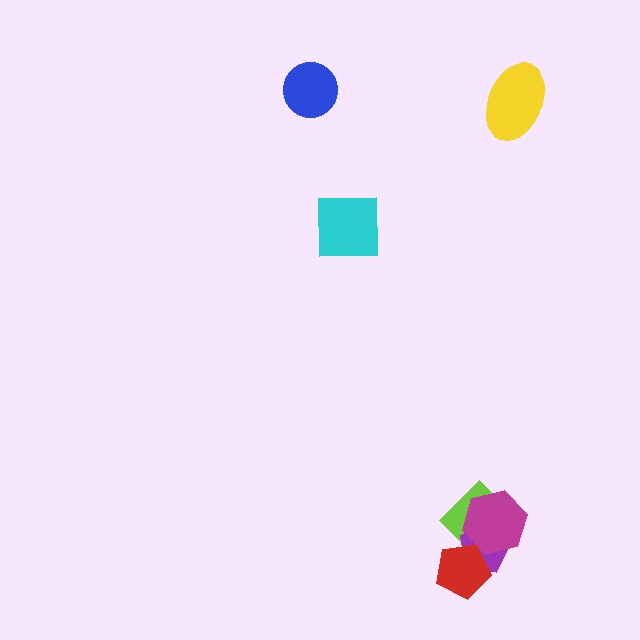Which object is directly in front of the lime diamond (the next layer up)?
The purple pentagon is directly in front of the lime diamond.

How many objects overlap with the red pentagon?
2 objects overlap with the red pentagon.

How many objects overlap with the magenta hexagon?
2 objects overlap with the magenta hexagon.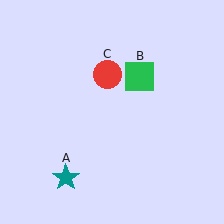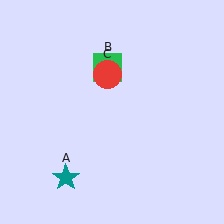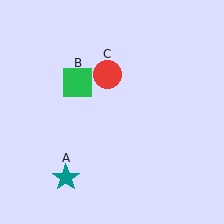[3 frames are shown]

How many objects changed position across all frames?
1 object changed position: green square (object B).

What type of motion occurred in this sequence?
The green square (object B) rotated counterclockwise around the center of the scene.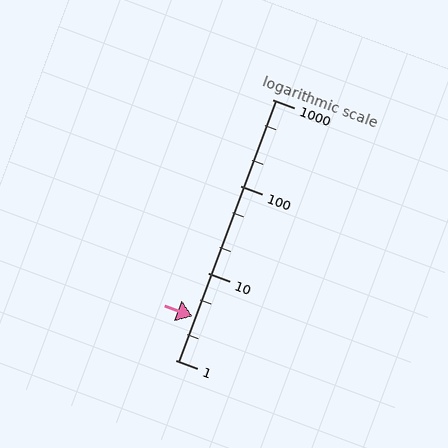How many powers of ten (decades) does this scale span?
The scale spans 3 decades, from 1 to 1000.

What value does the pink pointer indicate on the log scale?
The pointer indicates approximately 3.2.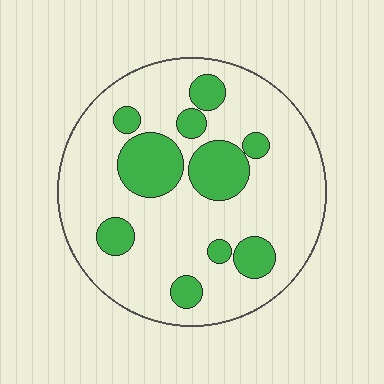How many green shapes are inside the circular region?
10.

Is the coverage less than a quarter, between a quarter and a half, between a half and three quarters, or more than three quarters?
Less than a quarter.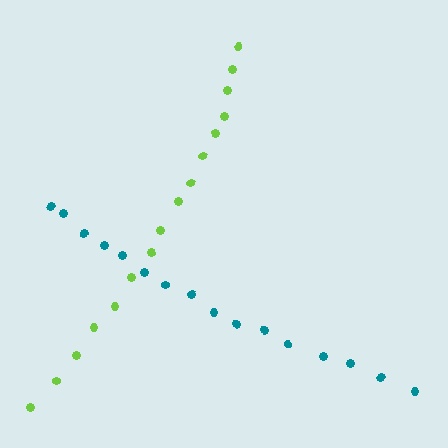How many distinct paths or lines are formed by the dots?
There are 2 distinct paths.